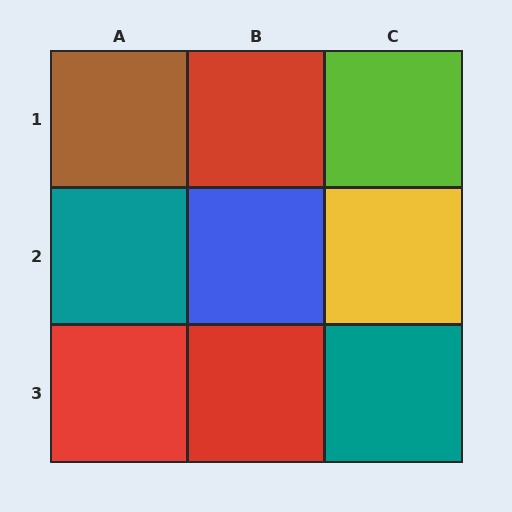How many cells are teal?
2 cells are teal.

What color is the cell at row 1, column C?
Lime.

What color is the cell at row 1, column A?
Brown.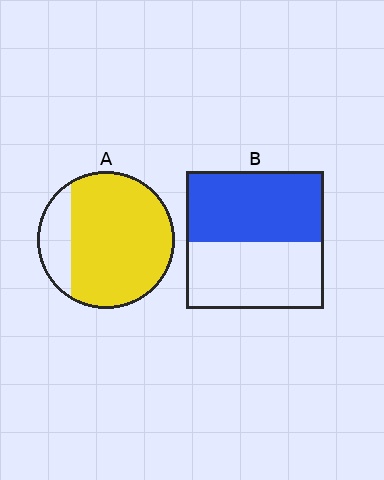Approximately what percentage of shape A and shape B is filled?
A is approximately 80% and B is approximately 50%.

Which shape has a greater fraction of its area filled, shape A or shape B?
Shape A.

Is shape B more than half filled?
Roughly half.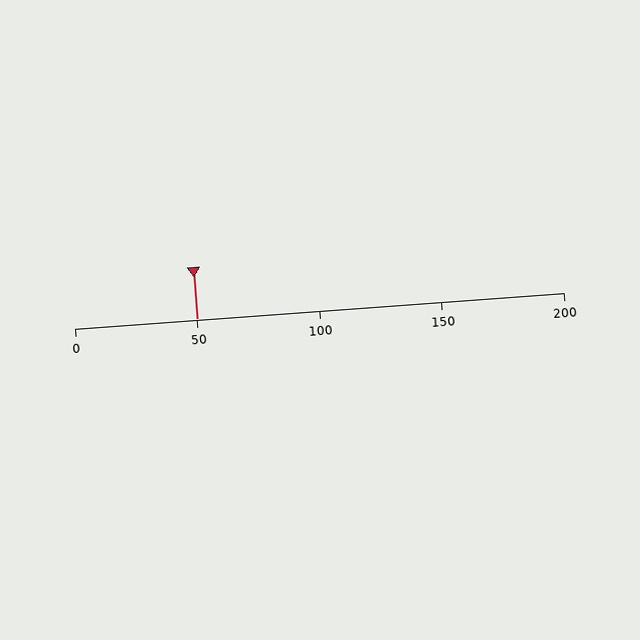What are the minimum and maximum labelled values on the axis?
The axis runs from 0 to 200.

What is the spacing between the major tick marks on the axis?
The major ticks are spaced 50 apart.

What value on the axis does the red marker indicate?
The marker indicates approximately 50.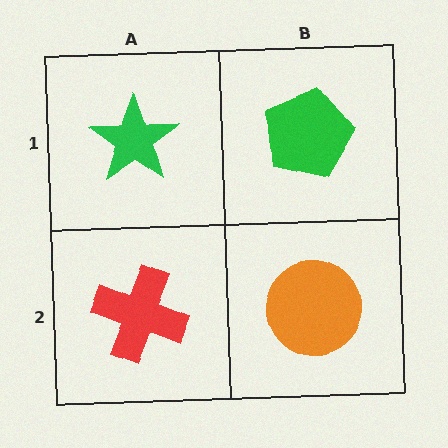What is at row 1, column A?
A green star.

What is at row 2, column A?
A red cross.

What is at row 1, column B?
A green pentagon.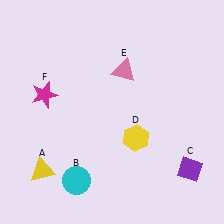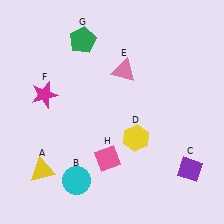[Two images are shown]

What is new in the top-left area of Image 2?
A green pentagon (G) was added in the top-left area of Image 2.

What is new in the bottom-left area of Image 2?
A pink diamond (H) was added in the bottom-left area of Image 2.